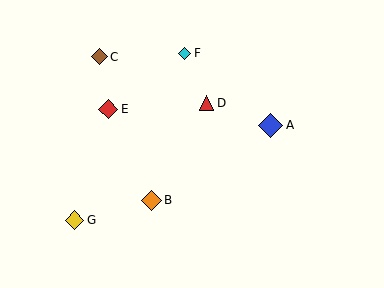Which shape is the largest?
The blue diamond (labeled A) is the largest.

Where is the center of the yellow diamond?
The center of the yellow diamond is at (74, 220).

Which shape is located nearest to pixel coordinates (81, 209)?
The yellow diamond (labeled G) at (74, 220) is nearest to that location.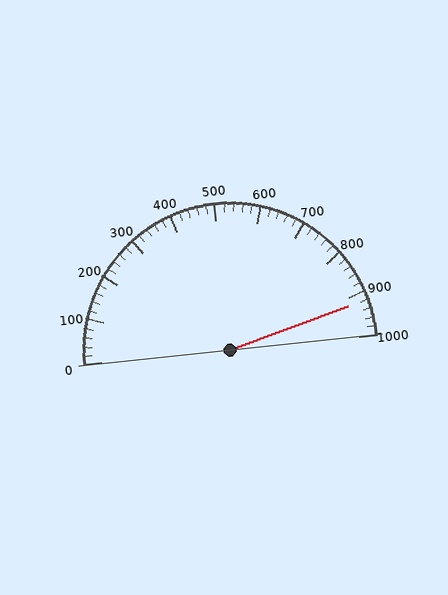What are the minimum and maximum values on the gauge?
The gauge ranges from 0 to 1000.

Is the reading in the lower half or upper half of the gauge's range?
The reading is in the upper half of the range (0 to 1000).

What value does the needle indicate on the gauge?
The needle indicates approximately 920.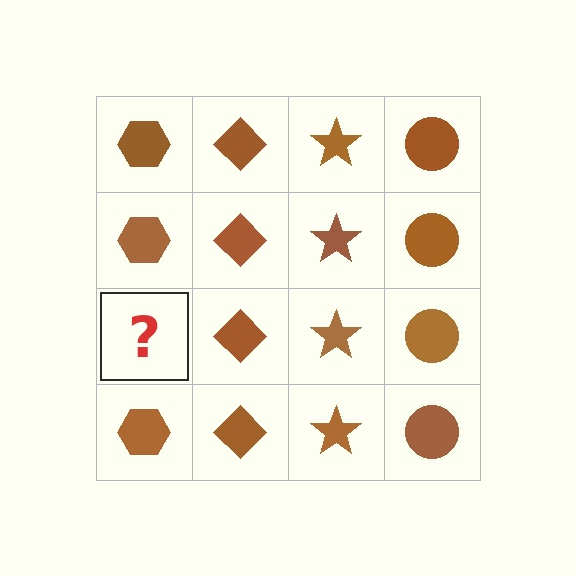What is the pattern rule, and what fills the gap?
The rule is that each column has a consistent shape. The gap should be filled with a brown hexagon.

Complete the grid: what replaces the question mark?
The question mark should be replaced with a brown hexagon.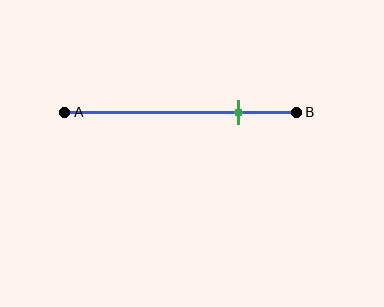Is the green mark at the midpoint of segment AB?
No, the mark is at about 75% from A, not at the 50% midpoint.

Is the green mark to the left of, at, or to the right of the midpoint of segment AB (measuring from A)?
The green mark is to the right of the midpoint of segment AB.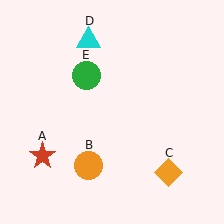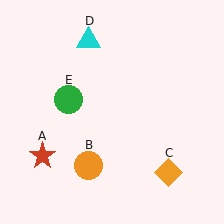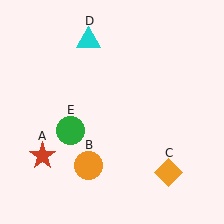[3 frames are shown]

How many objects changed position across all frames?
1 object changed position: green circle (object E).